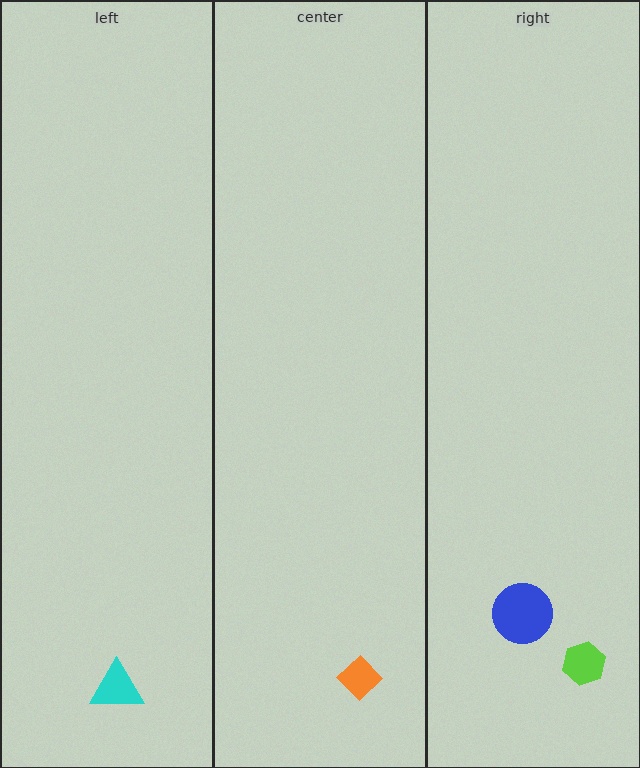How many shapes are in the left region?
1.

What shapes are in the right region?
The blue circle, the lime hexagon.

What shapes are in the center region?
The orange diamond.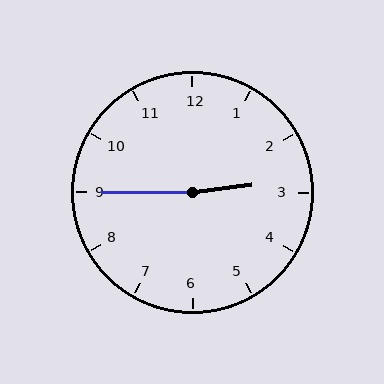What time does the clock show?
2:45.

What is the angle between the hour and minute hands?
Approximately 172 degrees.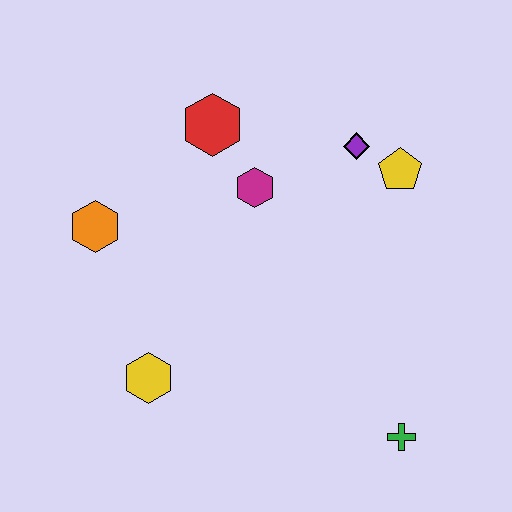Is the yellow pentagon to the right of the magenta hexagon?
Yes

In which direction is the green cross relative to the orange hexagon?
The green cross is to the right of the orange hexagon.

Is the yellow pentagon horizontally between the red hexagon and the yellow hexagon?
No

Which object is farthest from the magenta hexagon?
The green cross is farthest from the magenta hexagon.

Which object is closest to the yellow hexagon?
The orange hexagon is closest to the yellow hexagon.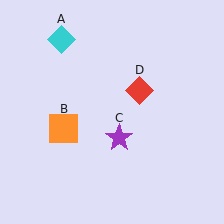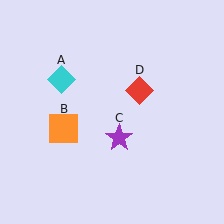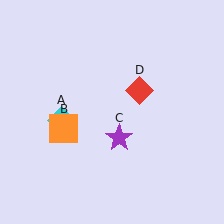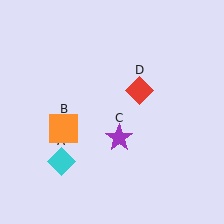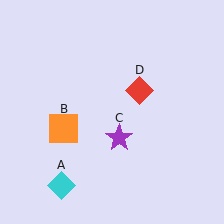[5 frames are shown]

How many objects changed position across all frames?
1 object changed position: cyan diamond (object A).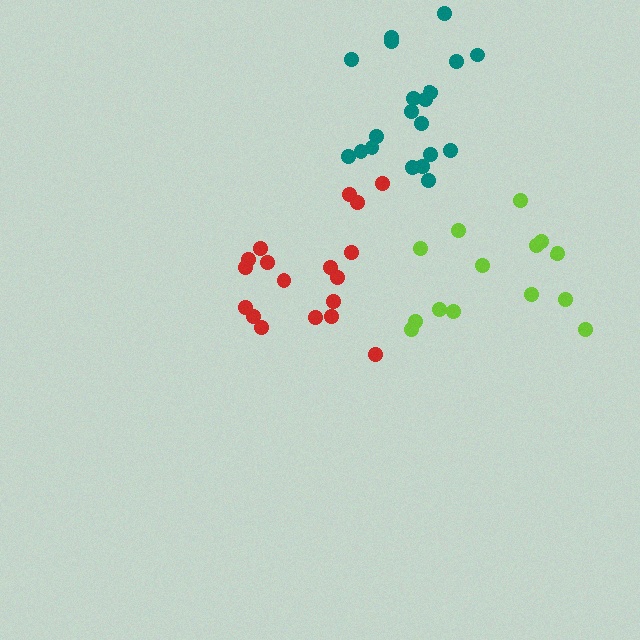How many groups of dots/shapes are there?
There are 3 groups.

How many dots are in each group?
Group 1: 14 dots, Group 2: 20 dots, Group 3: 18 dots (52 total).